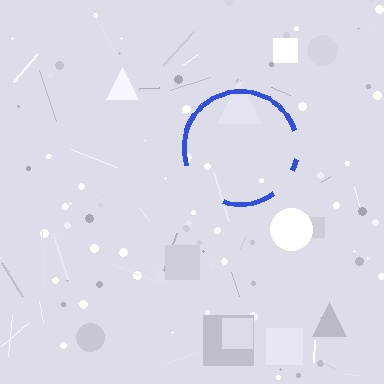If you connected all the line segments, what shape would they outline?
They would outline a circle.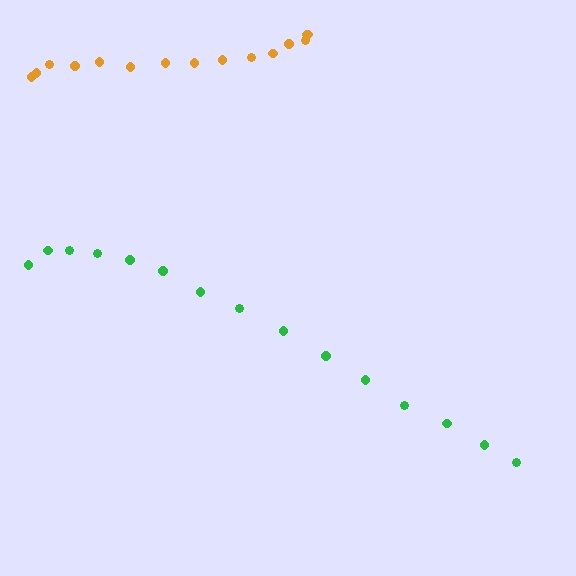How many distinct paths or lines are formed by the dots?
There are 2 distinct paths.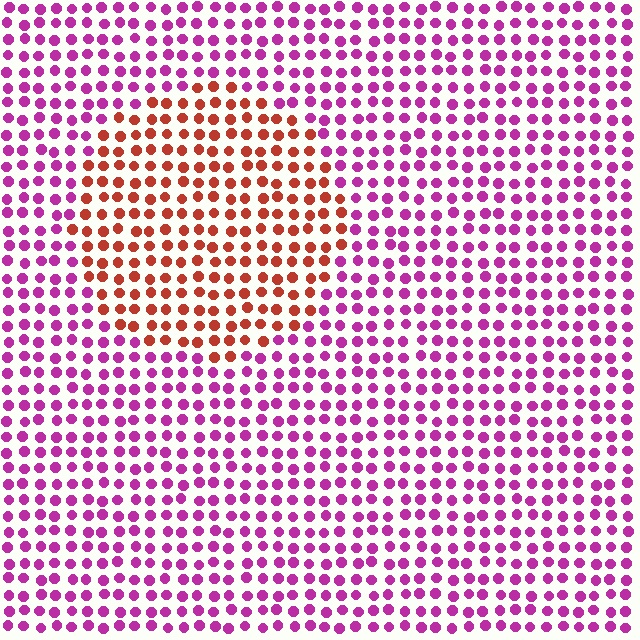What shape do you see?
I see a circle.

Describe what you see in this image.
The image is filled with small magenta elements in a uniform arrangement. A circle-shaped region is visible where the elements are tinted to a slightly different hue, forming a subtle color boundary.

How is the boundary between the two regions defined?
The boundary is defined purely by a slight shift in hue (about 56 degrees). Spacing, size, and orientation are identical on both sides.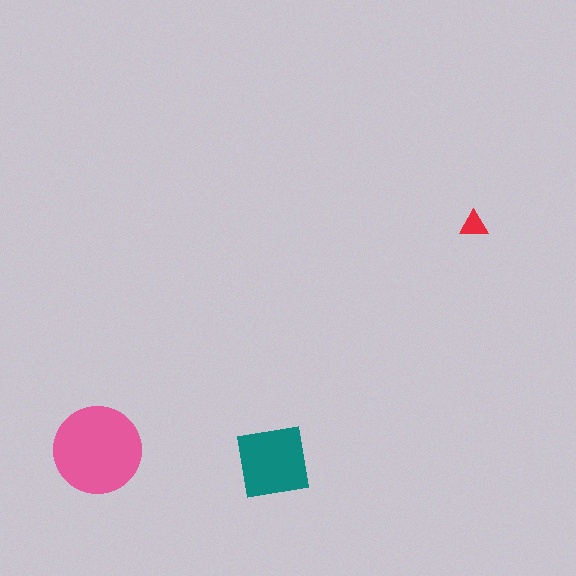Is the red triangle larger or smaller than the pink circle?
Smaller.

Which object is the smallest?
The red triangle.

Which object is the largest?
The pink circle.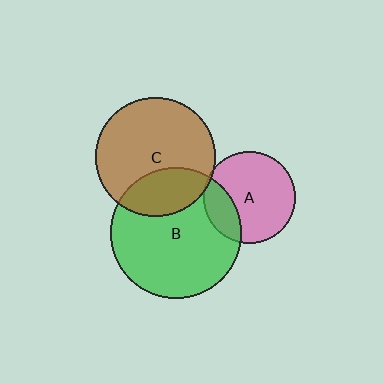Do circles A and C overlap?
Yes.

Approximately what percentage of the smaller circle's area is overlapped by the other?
Approximately 5%.